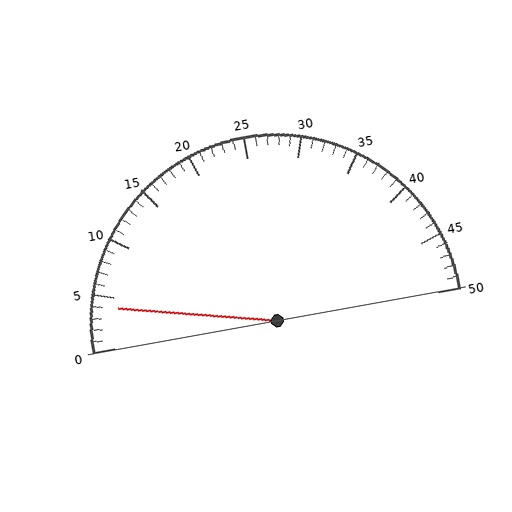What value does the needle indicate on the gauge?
The needle indicates approximately 4.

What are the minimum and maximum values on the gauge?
The gauge ranges from 0 to 50.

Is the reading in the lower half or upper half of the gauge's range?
The reading is in the lower half of the range (0 to 50).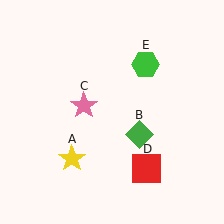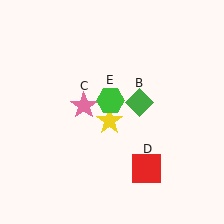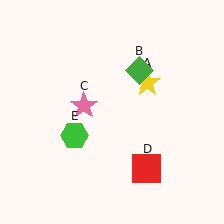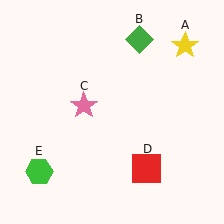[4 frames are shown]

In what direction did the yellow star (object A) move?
The yellow star (object A) moved up and to the right.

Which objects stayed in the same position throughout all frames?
Pink star (object C) and red square (object D) remained stationary.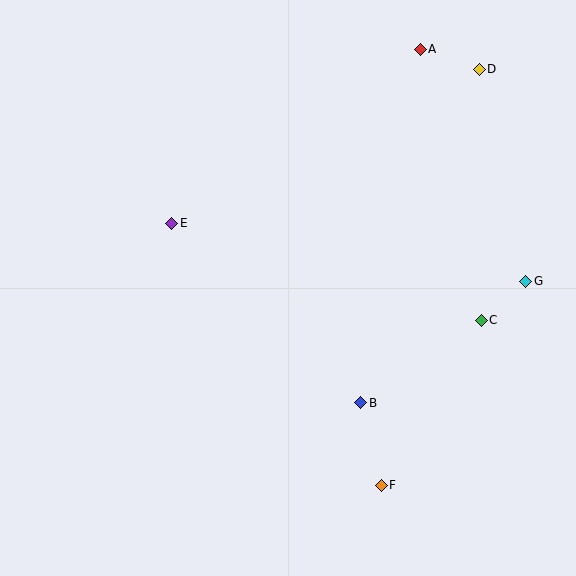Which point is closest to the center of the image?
Point E at (172, 223) is closest to the center.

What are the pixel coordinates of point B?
Point B is at (361, 403).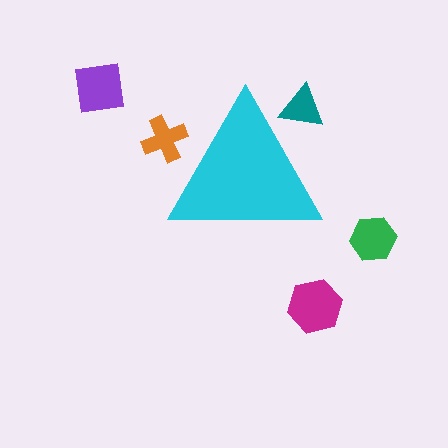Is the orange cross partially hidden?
Yes, the orange cross is partially hidden behind the cyan triangle.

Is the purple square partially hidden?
No, the purple square is fully visible.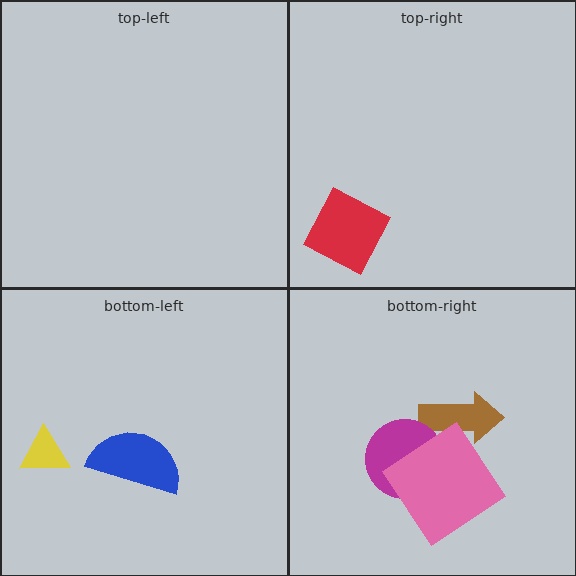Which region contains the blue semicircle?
The bottom-left region.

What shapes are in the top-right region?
The red diamond.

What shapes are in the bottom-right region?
The brown arrow, the magenta circle, the pink diamond.